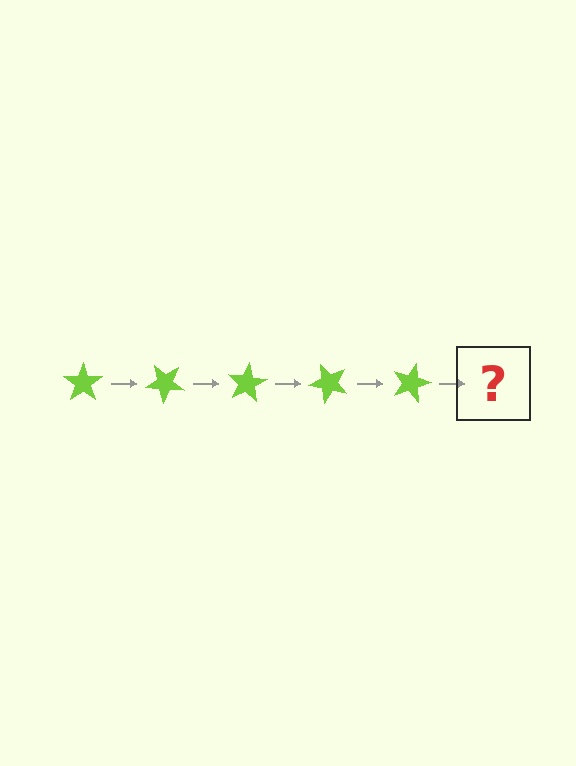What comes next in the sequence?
The next element should be a lime star rotated 200 degrees.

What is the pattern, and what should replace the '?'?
The pattern is that the star rotates 40 degrees each step. The '?' should be a lime star rotated 200 degrees.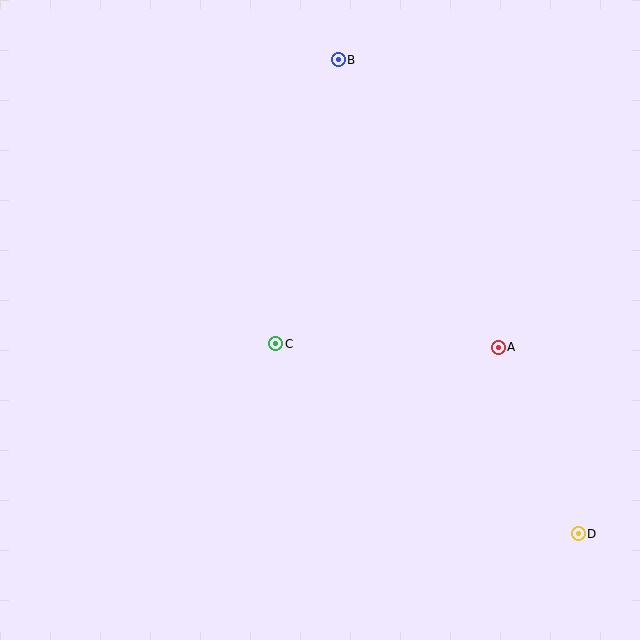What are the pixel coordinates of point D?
Point D is at (578, 534).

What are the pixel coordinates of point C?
Point C is at (276, 344).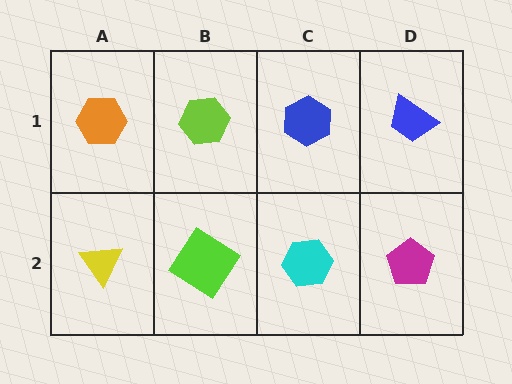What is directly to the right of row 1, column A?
A lime hexagon.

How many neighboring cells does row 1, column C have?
3.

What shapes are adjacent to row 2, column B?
A lime hexagon (row 1, column B), a yellow triangle (row 2, column A), a cyan hexagon (row 2, column C).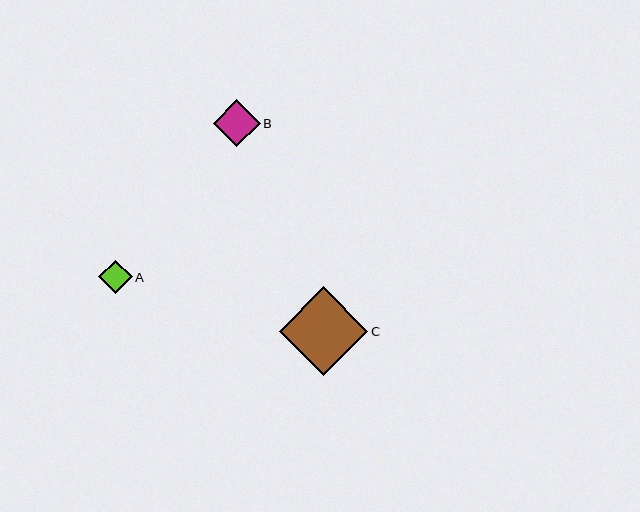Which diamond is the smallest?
Diamond A is the smallest with a size of approximately 33 pixels.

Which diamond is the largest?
Diamond C is the largest with a size of approximately 88 pixels.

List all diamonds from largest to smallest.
From largest to smallest: C, B, A.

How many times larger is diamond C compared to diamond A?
Diamond C is approximately 2.7 times the size of diamond A.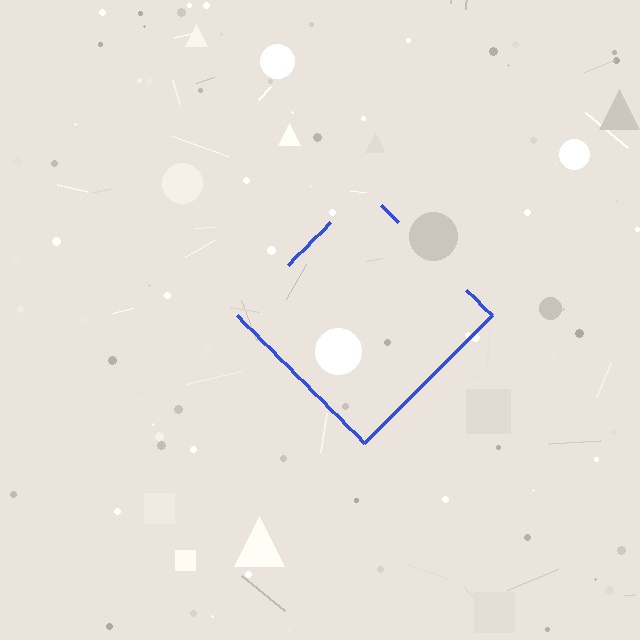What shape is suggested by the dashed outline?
The dashed outline suggests a diamond.